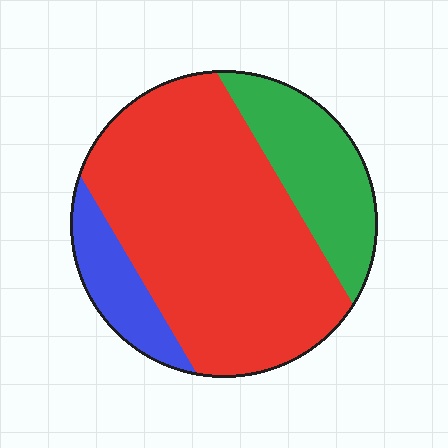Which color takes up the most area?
Red, at roughly 65%.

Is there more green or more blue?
Green.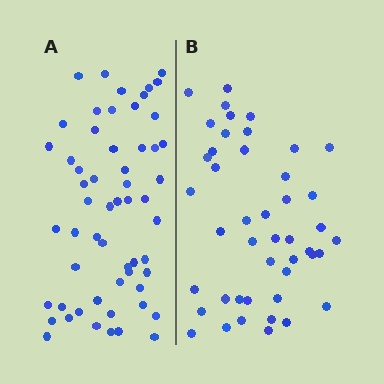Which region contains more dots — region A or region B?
Region A (the left region) has more dots.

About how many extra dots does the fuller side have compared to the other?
Region A has roughly 12 or so more dots than region B.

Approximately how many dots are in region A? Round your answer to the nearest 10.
About 60 dots. (The exact count is 57, which rounds to 60.)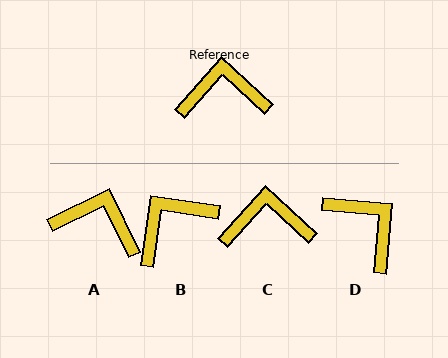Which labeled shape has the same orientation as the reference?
C.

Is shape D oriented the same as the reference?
No, it is off by about 53 degrees.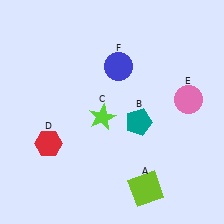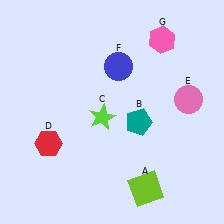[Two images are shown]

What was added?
A pink hexagon (G) was added in Image 2.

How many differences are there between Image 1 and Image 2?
There is 1 difference between the two images.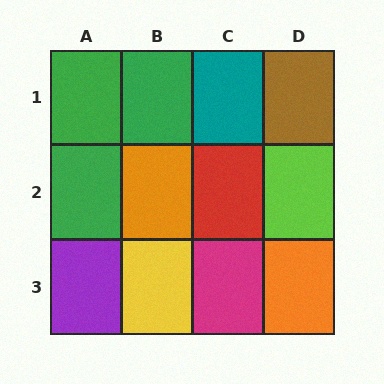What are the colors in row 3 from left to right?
Purple, yellow, magenta, orange.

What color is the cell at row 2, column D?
Lime.